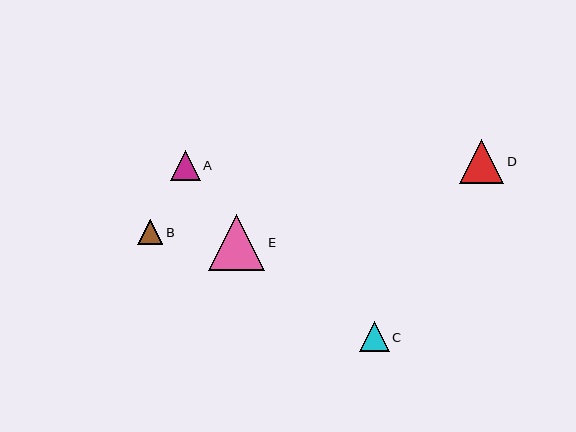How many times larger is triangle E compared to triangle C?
Triangle E is approximately 1.9 times the size of triangle C.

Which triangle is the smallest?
Triangle B is the smallest with a size of approximately 25 pixels.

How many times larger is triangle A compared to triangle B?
Triangle A is approximately 1.2 times the size of triangle B.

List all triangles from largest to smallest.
From largest to smallest: E, D, C, A, B.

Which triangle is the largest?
Triangle E is the largest with a size of approximately 56 pixels.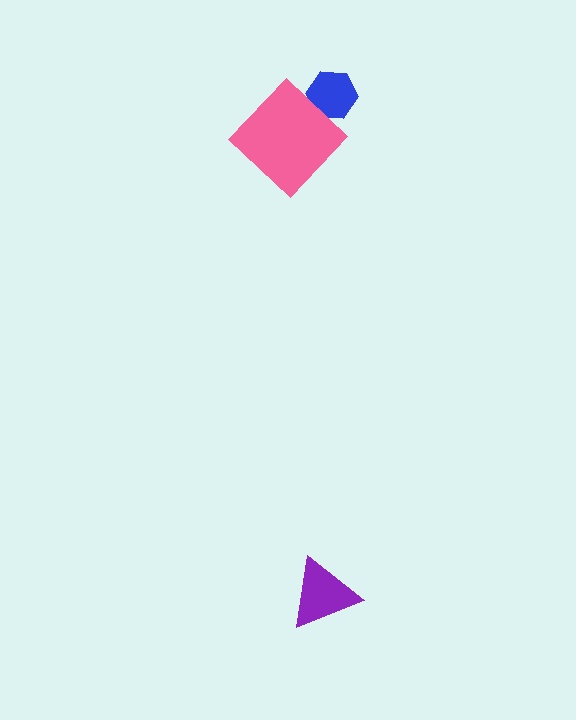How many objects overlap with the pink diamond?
1 object overlaps with the pink diamond.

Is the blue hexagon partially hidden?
Yes, it is partially covered by another shape.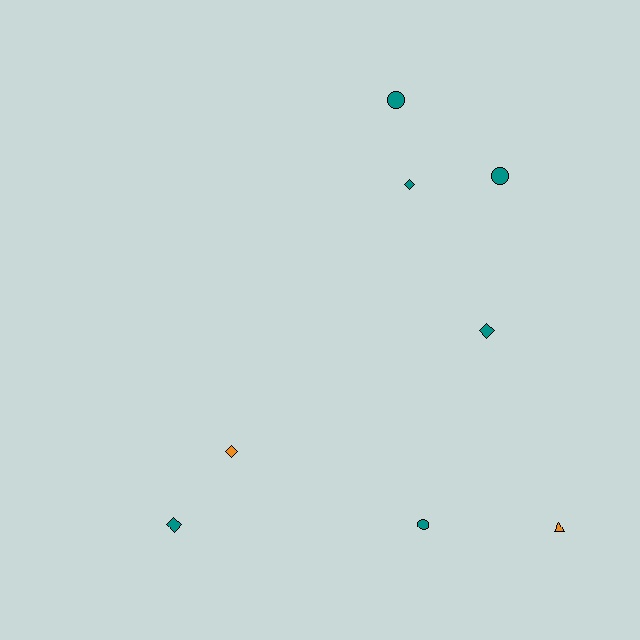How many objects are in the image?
There are 8 objects.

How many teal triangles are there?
There are no teal triangles.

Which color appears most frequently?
Teal, with 6 objects.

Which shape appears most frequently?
Diamond, with 4 objects.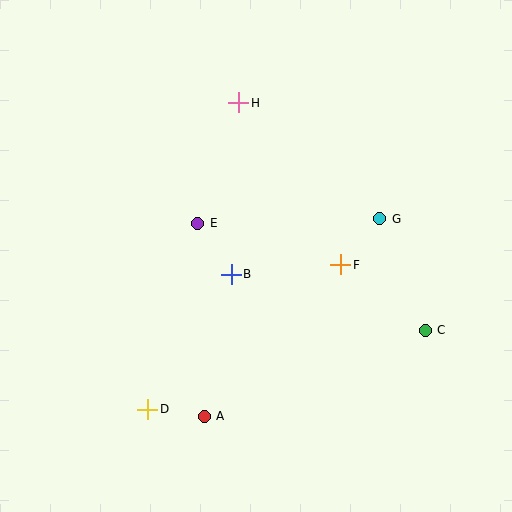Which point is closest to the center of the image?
Point B at (231, 274) is closest to the center.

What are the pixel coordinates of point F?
Point F is at (341, 265).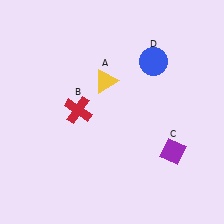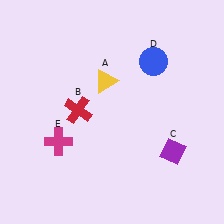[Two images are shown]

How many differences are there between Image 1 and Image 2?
There is 1 difference between the two images.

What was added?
A magenta cross (E) was added in Image 2.